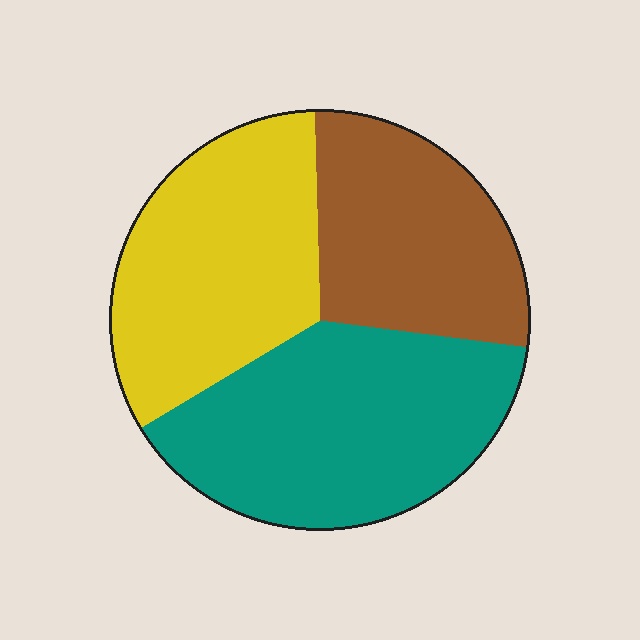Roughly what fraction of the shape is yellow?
Yellow takes up about one third (1/3) of the shape.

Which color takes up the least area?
Brown, at roughly 25%.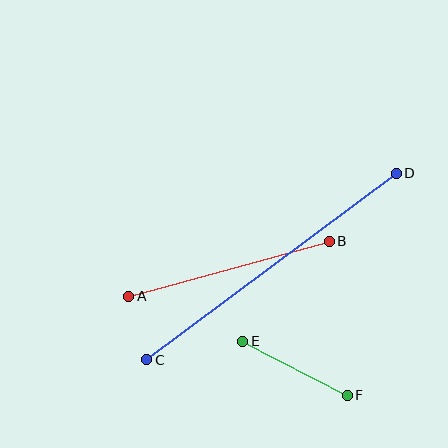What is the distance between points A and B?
The distance is approximately 208 pixels.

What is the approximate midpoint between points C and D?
The midpoint is at approximately (271, 267) pixels.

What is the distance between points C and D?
The distance is approximately 312 pixels.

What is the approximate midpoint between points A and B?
The midpoint is at approximately (229, 269) pixels.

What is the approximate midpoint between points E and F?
The midpoint is at approximately (295, 368) pixels.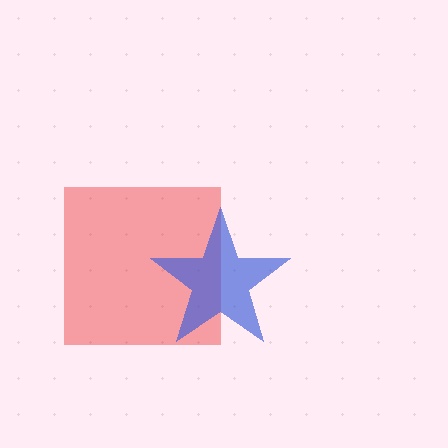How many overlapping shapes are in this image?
There are 2 overlapping shapes in the image.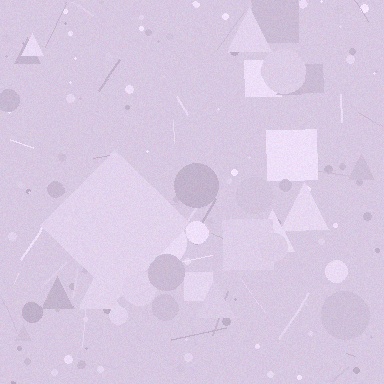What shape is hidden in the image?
A diamond is hidden in the image.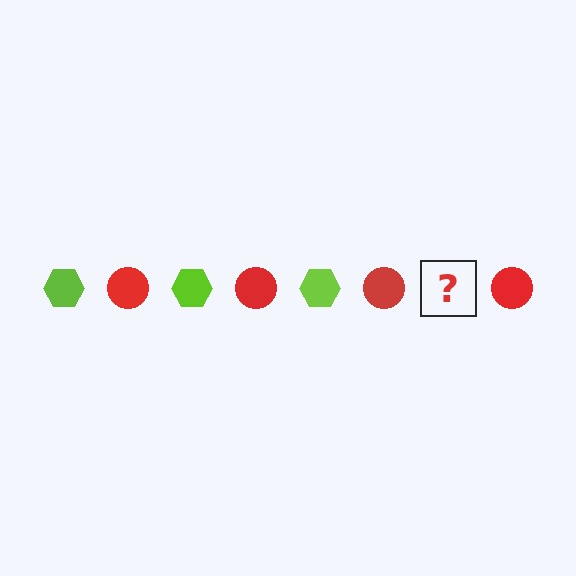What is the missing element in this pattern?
The missing element is a lime hexagon.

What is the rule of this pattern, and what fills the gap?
The rule is that the pattern alternates between lime hexagon and red circle. The gap should be filled with a lime hexagon.